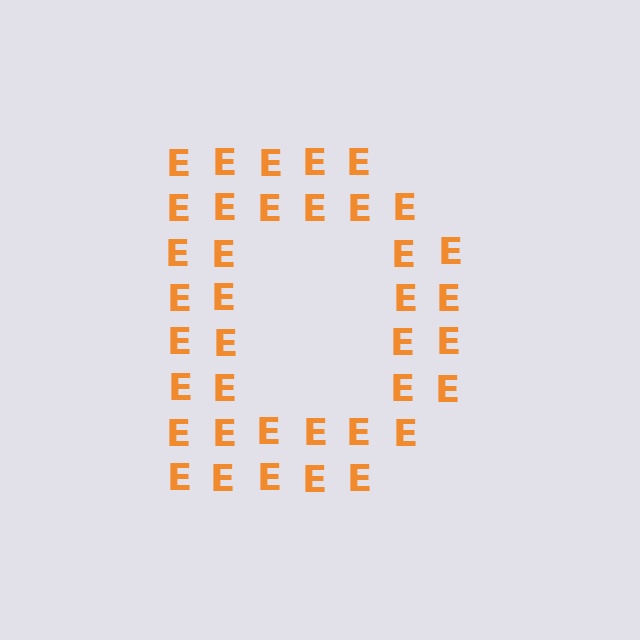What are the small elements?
The small elements are letter E's.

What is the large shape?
The large shape is the letter D.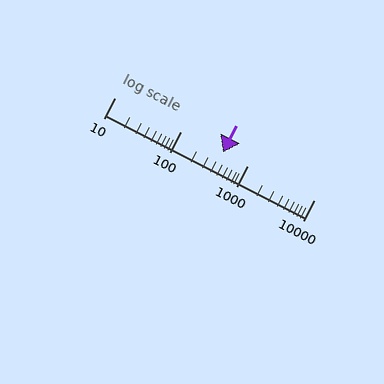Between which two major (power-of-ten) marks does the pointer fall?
The pointer is between 100 and 1000.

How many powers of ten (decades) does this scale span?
The scale spans 3 decades, from 10 to 10000.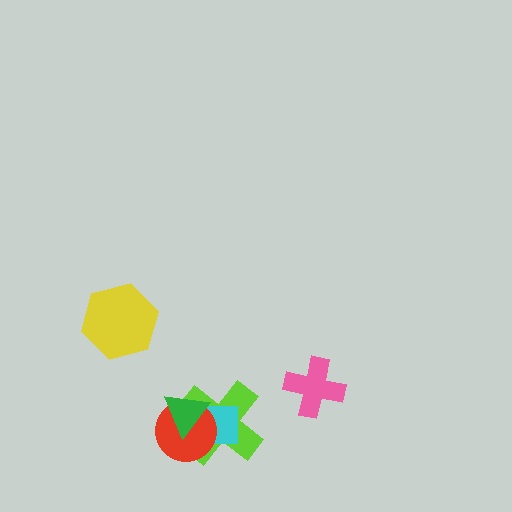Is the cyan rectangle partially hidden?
Yes, it is partially covered by another shape.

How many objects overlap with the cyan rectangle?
3 objects overlap with the cyan rectangle.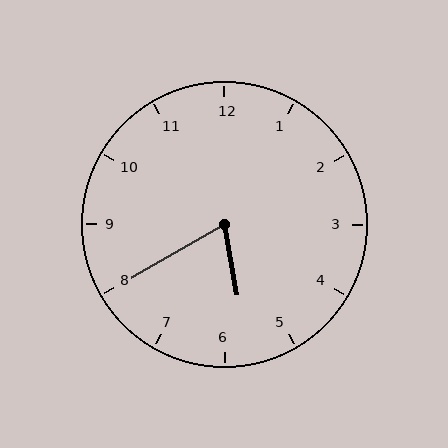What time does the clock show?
5:40.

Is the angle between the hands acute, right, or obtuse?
It is acute.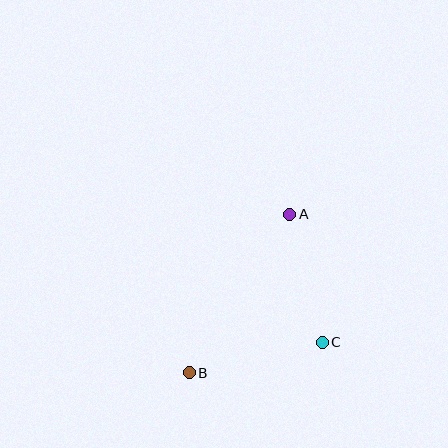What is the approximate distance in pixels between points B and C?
The distance between B and C is approximately 137 pixels.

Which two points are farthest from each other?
Points A and B are farthest from each other.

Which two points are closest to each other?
Points A and C are closest to each other.